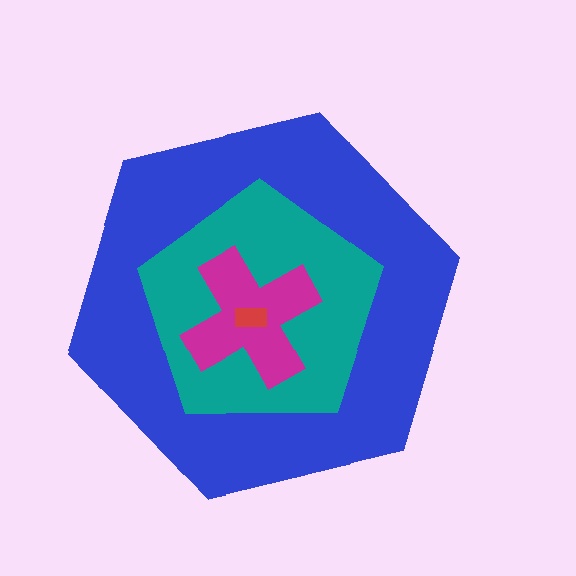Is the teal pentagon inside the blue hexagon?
Yes.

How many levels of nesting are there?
4.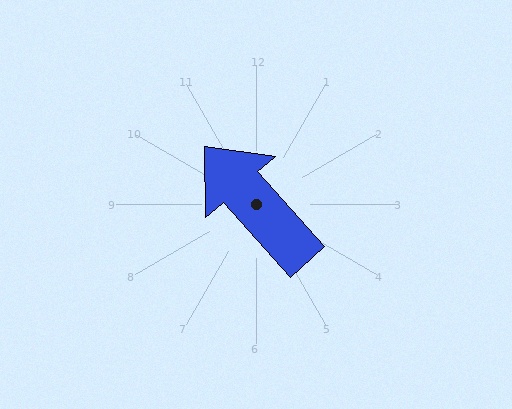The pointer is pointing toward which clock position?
Roughly 11 o'clock.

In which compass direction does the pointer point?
Northwest.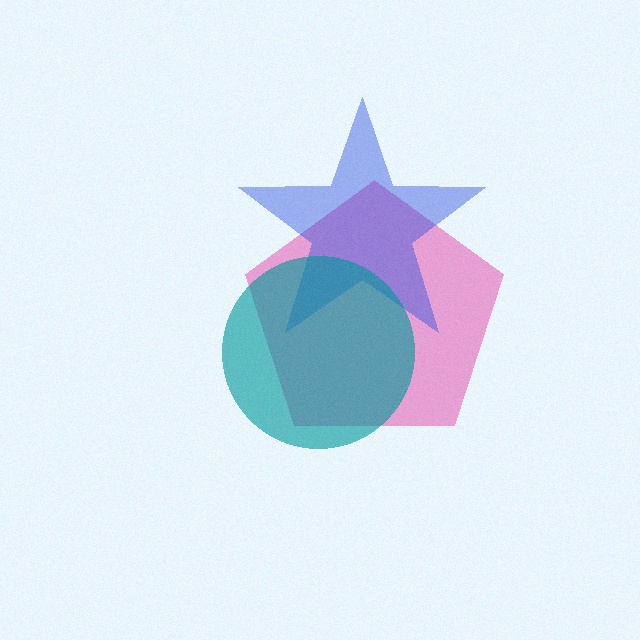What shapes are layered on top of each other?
The layered shapes are: a pink pentagon, a blue star, a teal circle.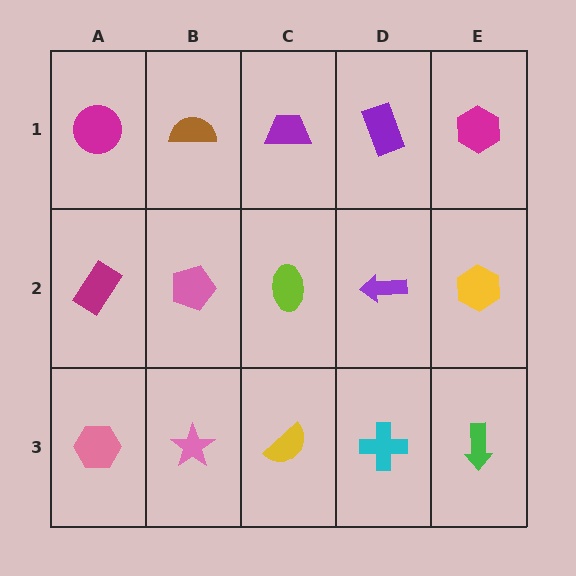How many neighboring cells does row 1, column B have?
3.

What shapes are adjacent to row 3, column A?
A magenta rectangle (row 2, column A), a pink star (row 3, column B).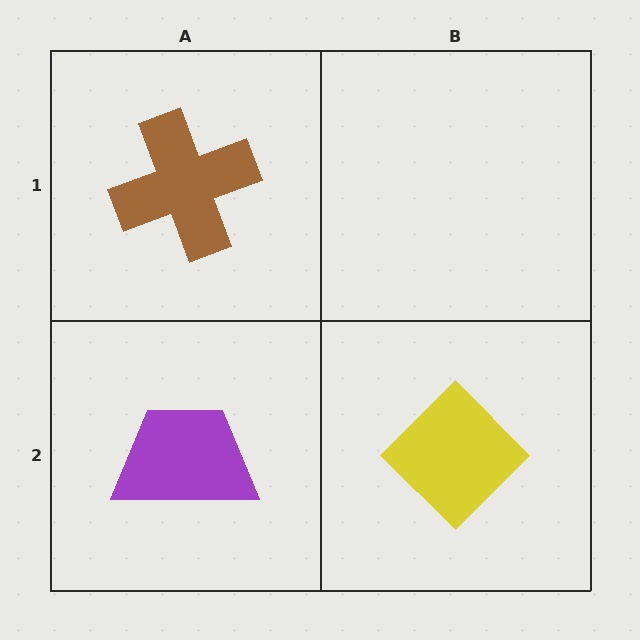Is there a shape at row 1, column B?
No, that cell is empty.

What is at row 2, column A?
A purple trapezoid.